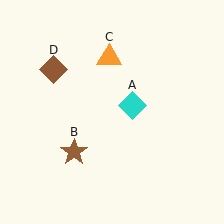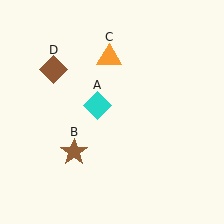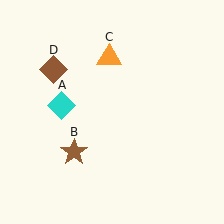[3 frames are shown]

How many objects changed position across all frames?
1 object changed position: cyan diamond (object A).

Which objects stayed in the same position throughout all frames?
Brown star (object B) and orange triangle (object C) and brown diamond (object D) remained stationary.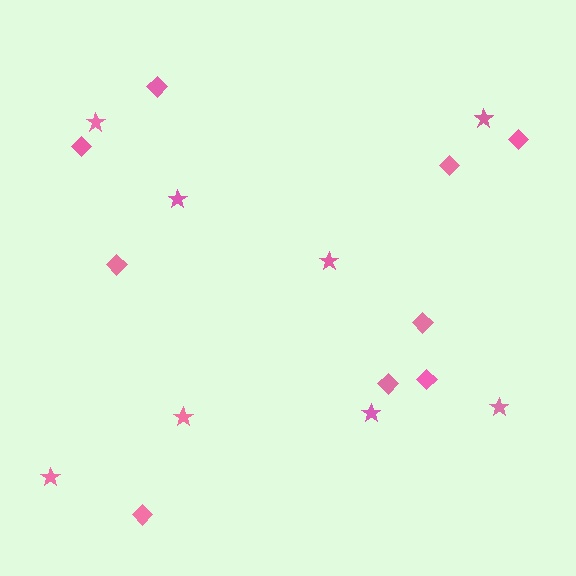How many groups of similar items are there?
There are 2 groups: one group of stars (8) and one group of diamonds (9).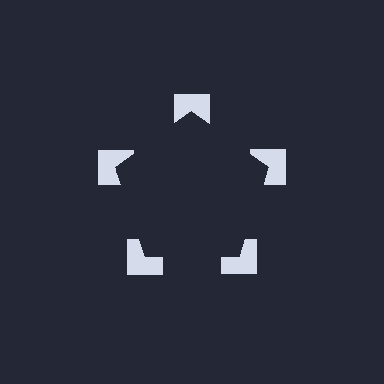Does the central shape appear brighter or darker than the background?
It typically appears slightly darker than the background, even though no actual brightness change is drawn.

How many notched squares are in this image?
There are 5 — one at each vertex of the illusory pentagon.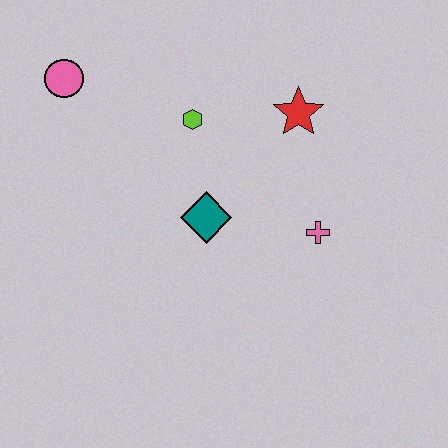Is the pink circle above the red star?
Yes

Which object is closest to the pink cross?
The teal diamond is closest to the pink cross.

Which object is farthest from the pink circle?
The pink cross is farthest from the pink circle.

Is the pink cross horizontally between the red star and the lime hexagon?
No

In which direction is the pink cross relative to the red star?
The pink cross is below the red star.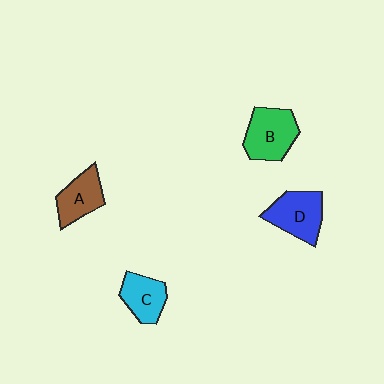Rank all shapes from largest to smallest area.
From largest to smallest: B (green), D (blue), A (brown), C (cyan).